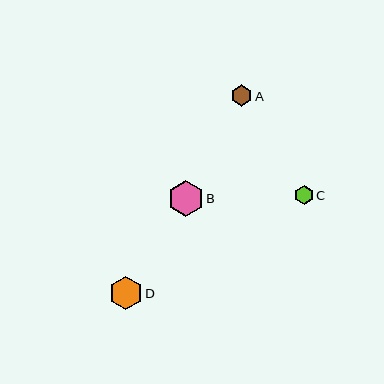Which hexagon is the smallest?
Hexagon C is the smallest with a size of approximately 19 pixels.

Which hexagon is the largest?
Hexagon B is the largest with a size of approximately 36 pixels.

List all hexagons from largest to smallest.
From largest to smallest: B, D, A, C.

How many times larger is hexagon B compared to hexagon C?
Hexagon B is approximately 1.9 times the size of hexagon C.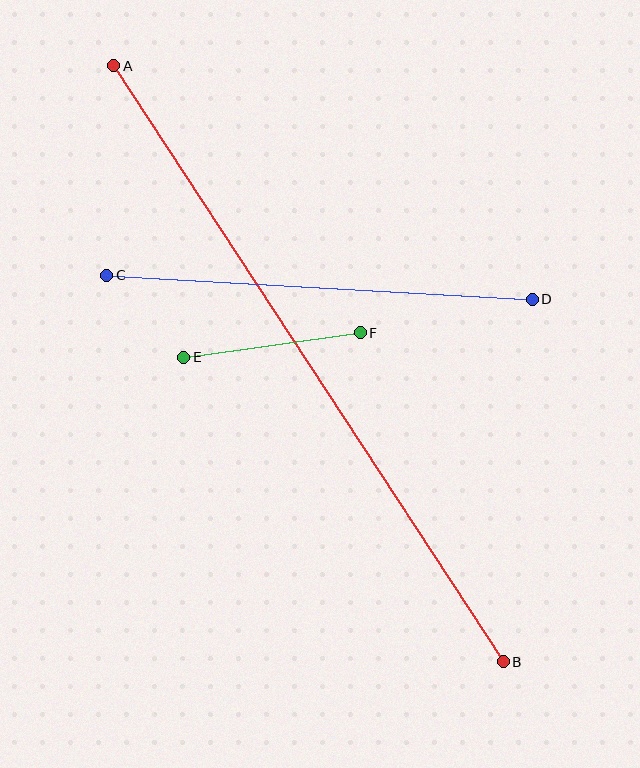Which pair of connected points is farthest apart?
Points A and B are farthest apart.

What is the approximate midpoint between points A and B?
The midpoint is at approximately (309, 364) pixels.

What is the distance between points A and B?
The distance is approximately 712 pixels.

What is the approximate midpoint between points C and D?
The midpoint is at approximately (319, 287) pixels.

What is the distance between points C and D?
The distance is approximately 426 pixels.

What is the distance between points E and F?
The distance is approximately 178 pixels.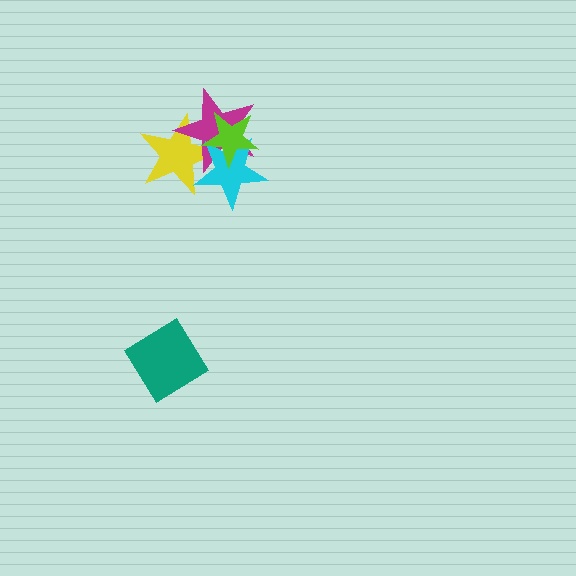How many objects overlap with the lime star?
3 objects overlap with the lime star.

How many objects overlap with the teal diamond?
0 objects overlap with the teal diamond.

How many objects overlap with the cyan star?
3 objects overlap with the cyan star.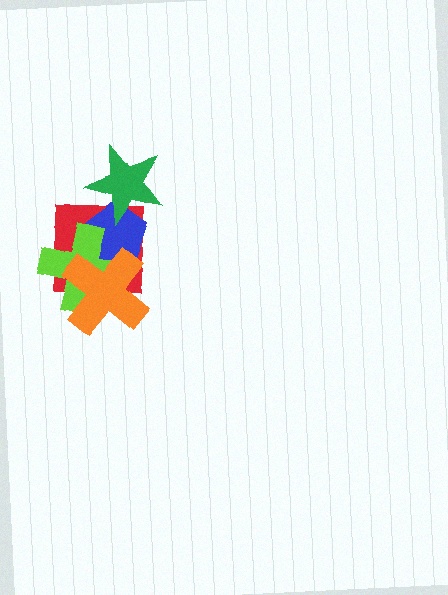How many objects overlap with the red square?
4 objects overlap with the red square.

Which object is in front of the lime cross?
The orange cross is in front of the lime cross.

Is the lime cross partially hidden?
Yes, it is partially covered by another shape.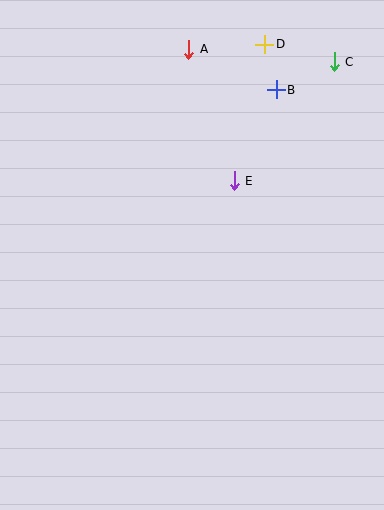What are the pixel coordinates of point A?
Point A is at (189, 49).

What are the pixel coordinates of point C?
Point C is at (334, 62).